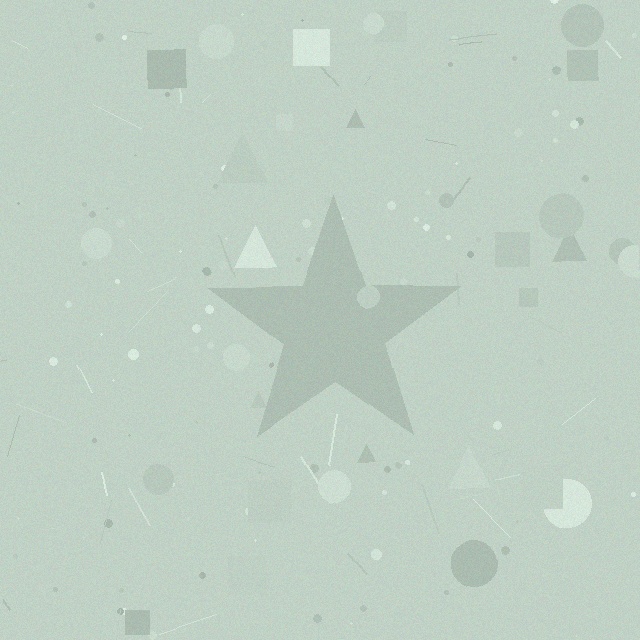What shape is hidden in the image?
A star is hidden in the image.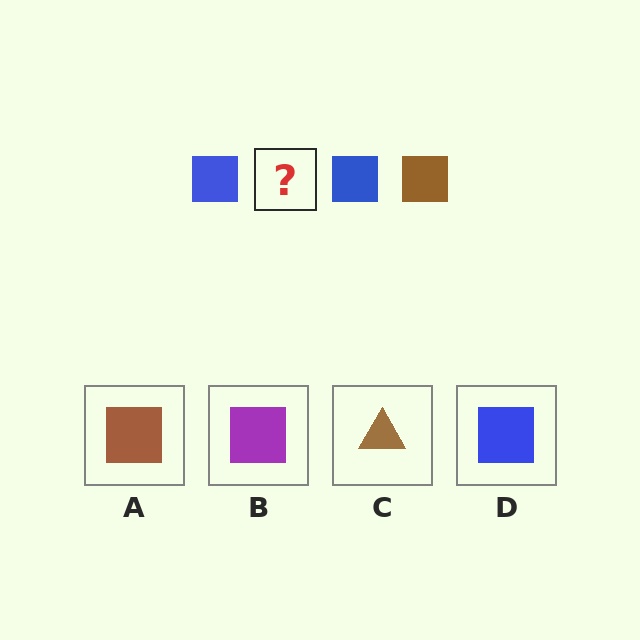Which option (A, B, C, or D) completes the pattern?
A.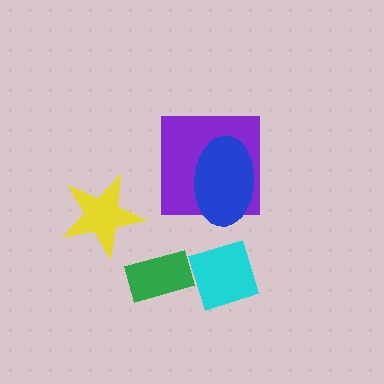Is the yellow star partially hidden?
No, no other shape covers it.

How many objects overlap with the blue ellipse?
1 object overlaps with the blue ellipse.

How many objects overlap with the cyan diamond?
0 objects overlap with the cyan diamond.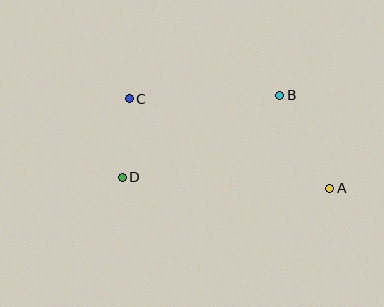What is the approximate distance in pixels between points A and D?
The distance between A and D is approximately 208 pixels.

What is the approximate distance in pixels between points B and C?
The distance between B and C is approximately 151 pixels.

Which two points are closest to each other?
Points C and D are closest to each other.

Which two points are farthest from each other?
Points A and C are farthest from each other.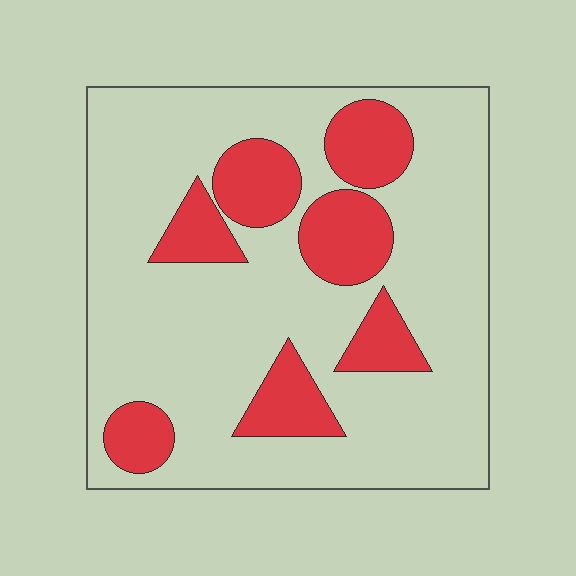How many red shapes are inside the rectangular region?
7.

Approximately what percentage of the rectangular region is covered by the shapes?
Approximately 25%.